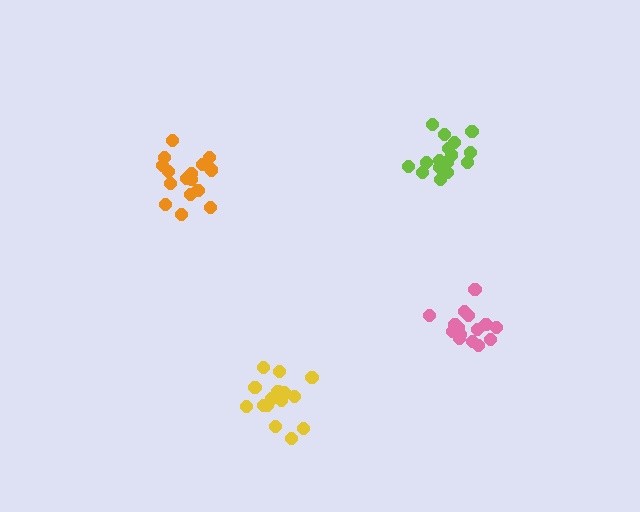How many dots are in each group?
Group 1: 16 dots, Group 2: 16 dots, Group 3: 16 dots, Group 4: 16 dots (64 total).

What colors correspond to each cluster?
The clusters are colored: orange, yellow, pink, lime.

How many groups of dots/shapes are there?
There are 4 groups.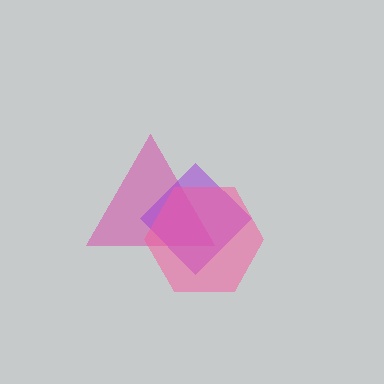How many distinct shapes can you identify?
There are 3 distinct shapes: a magenta triangle, a purple diamond, a pink hexagon.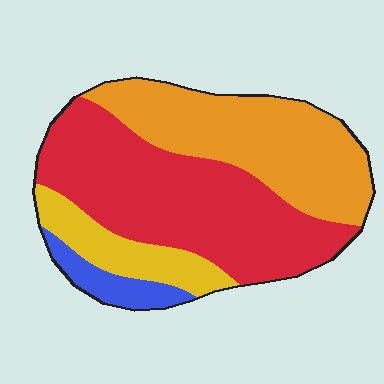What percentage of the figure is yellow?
Yellow covers 13% of the figure.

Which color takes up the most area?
Red, at roughly 45%.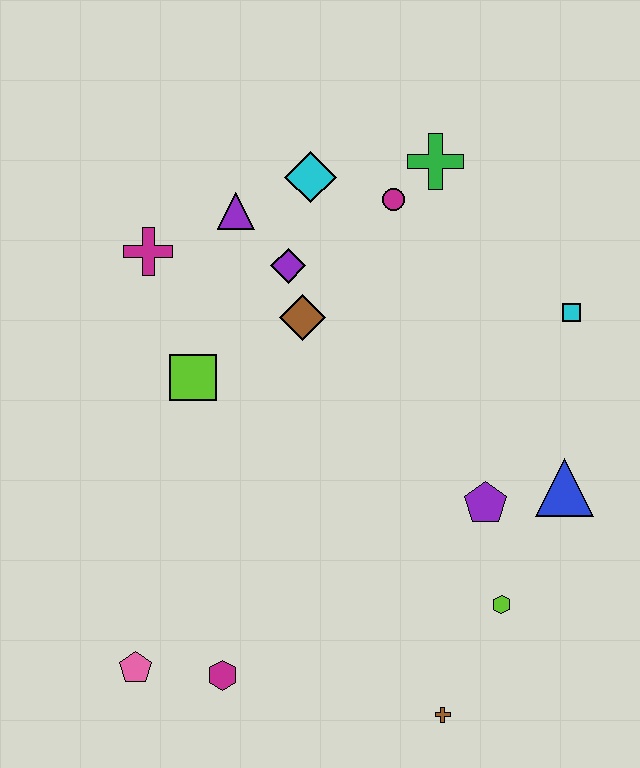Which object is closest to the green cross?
The magenta circle is closest to the green cross.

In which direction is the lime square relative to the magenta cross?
The lime square is below the magenta cross.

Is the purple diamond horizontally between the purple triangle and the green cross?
Yes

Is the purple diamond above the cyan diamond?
No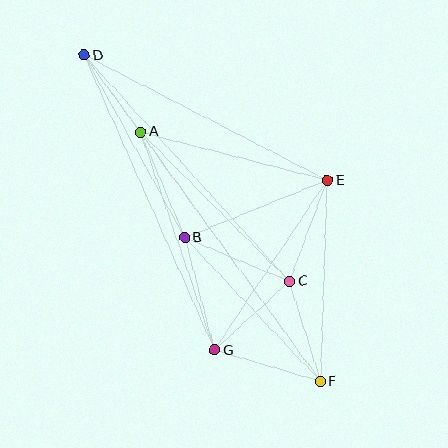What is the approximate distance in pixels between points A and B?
The distance between A and B is approximately 114 pixels.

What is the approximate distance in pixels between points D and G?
The distance between D and G is approximately 322 pixels.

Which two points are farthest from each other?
Points D and F are farthest from each other.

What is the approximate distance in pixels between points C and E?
The distance between C and E is approximately 108 pixels.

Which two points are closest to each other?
Points A and D are closest to each other.